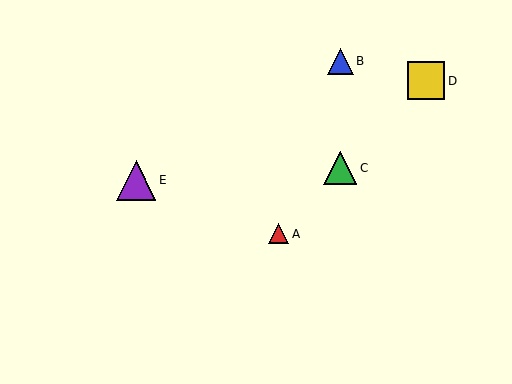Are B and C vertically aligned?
Yes, both are at x≈340.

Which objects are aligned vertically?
Objects B, C are aligned vertically.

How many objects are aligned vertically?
2 objects (B, C) are aligned vertically.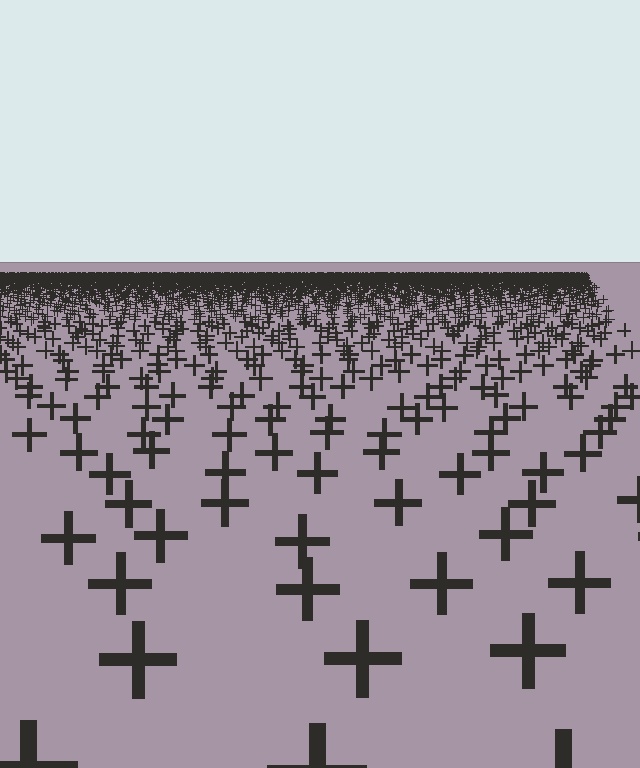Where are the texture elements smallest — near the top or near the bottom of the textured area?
Near the top.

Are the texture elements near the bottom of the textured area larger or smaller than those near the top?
Larger. Near the bottom, elements are closer to the viewer and appear at a bigger on-screen size.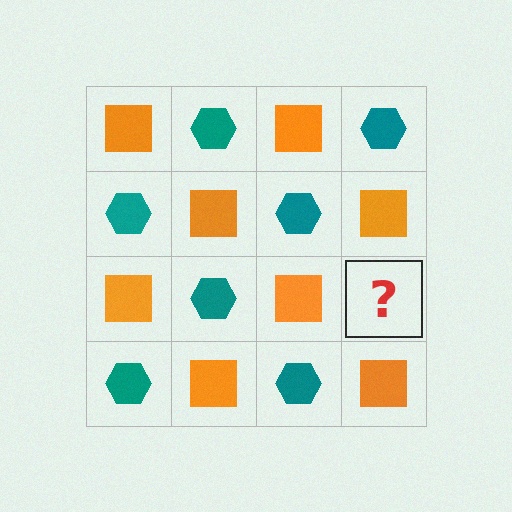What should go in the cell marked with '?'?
The missing cell should contain a teal hexagon.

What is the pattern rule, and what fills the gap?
The rule is that it alternates orange square and teal hexagon in a checkerboard pattern. The gap should be filled with a teal hexagon.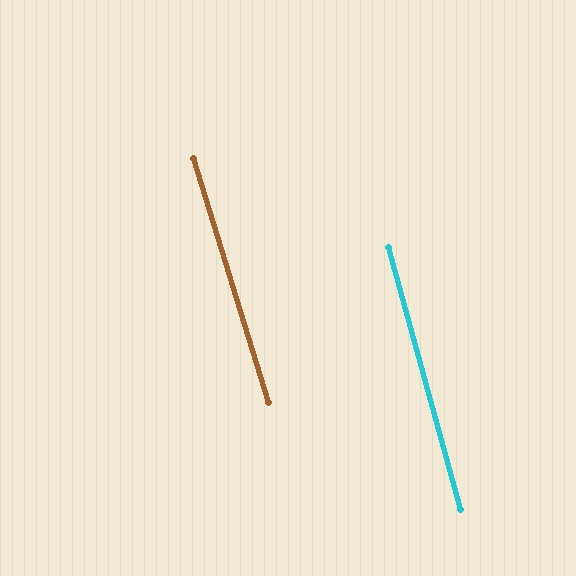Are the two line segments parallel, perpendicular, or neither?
Parallel — their directions differ by only 1.8°.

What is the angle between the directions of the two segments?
Approximately 2 degrees.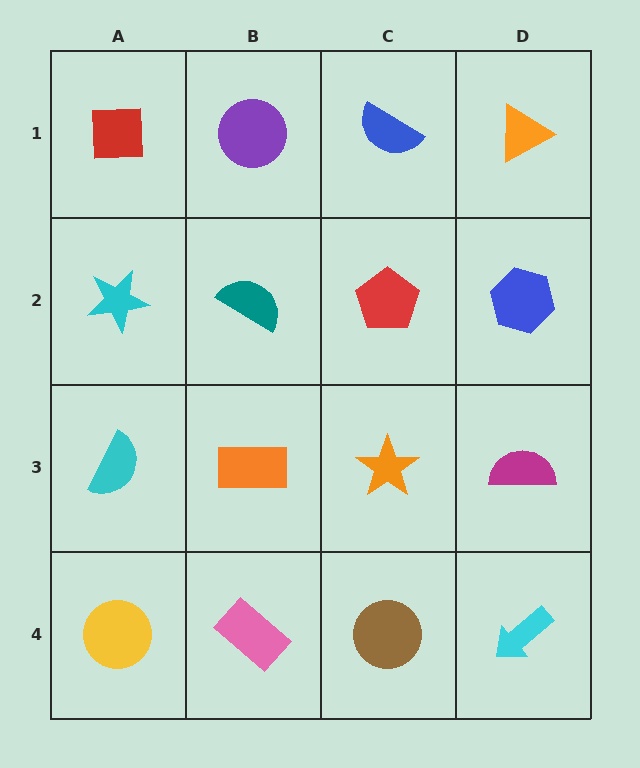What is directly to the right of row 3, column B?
An orange star.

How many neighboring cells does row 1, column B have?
3.